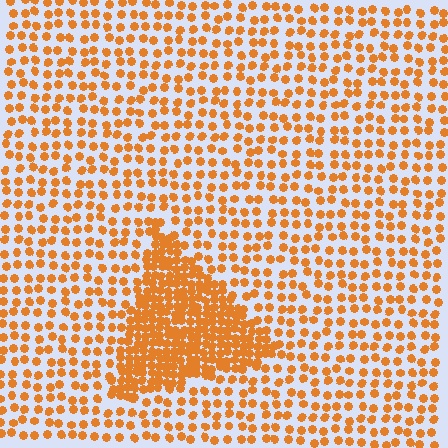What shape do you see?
I see a triangle.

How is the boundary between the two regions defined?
The boundary is defined by a change in element density (approximately 2.5x ratio). All elements are the same color, size, and shape.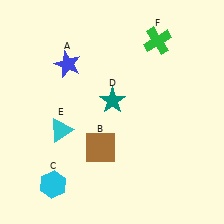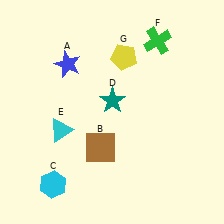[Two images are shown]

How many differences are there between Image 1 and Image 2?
There is 1 difference between the two images.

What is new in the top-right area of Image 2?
A yellow pentagon (G) was added in the top-right area of Image 2.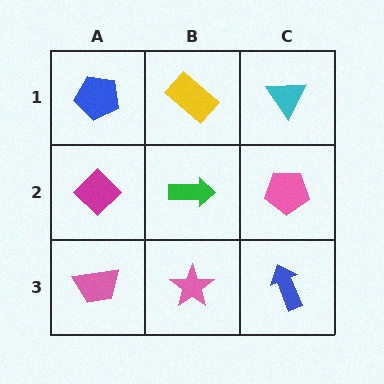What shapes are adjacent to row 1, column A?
A magenta diamond (row 2, column A), a yellow rectangle (row 1, column B).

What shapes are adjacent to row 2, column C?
A cyan triangle (row 1, column C), a blue arrow (row 3, column C), a green arrow (row 2, column B).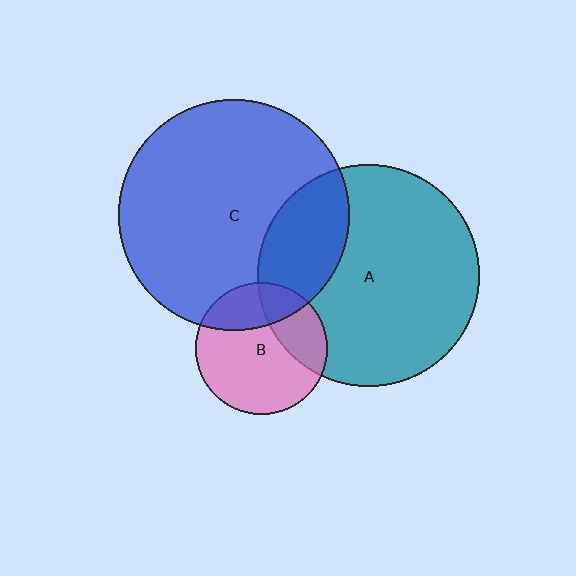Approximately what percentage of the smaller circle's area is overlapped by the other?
Approximately 25%.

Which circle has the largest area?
Circle C (blue).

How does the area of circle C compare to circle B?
Approximately 3.1 times.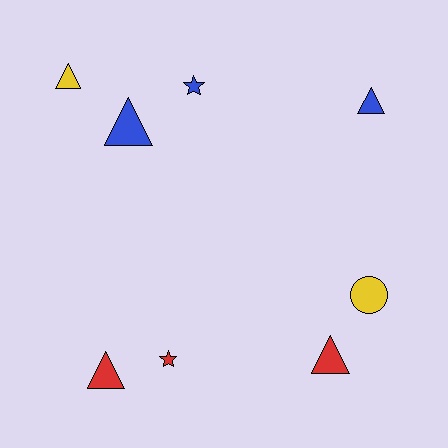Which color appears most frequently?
Red, with 3 objects.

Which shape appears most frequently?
Triangle, with 5 objects.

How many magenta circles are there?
There are no magenta circles.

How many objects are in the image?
There are 8 objects.